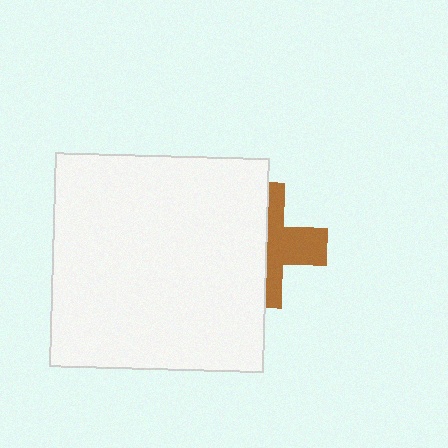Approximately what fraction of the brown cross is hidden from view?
Roughly 55% of the brown cross is hidden behind the white square.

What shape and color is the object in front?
The object in front is a white square.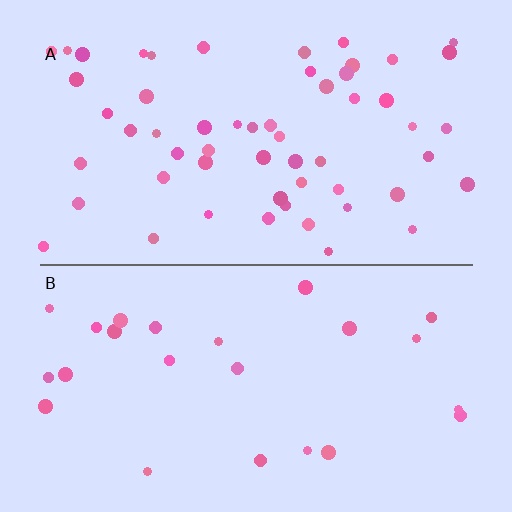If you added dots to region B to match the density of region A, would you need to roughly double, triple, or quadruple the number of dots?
Approximately double.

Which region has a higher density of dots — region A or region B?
A (the top).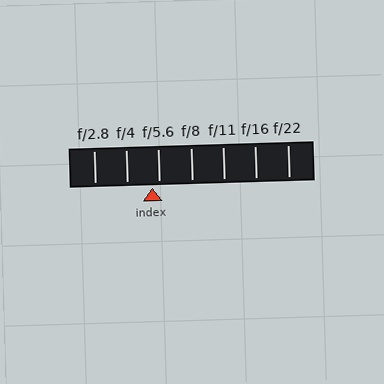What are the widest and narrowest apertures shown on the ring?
The widest aperture shown is f/2.8 and the narrowest is f/22.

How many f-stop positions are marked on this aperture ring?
There are 7 f-stop positions marked.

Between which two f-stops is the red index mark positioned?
The index mark is between f/4 and f/5.6.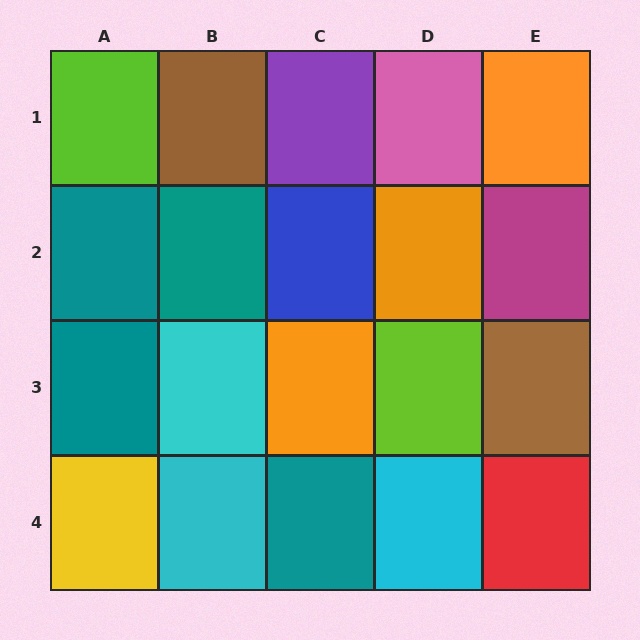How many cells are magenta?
1 cell is magenta.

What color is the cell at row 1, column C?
Purple.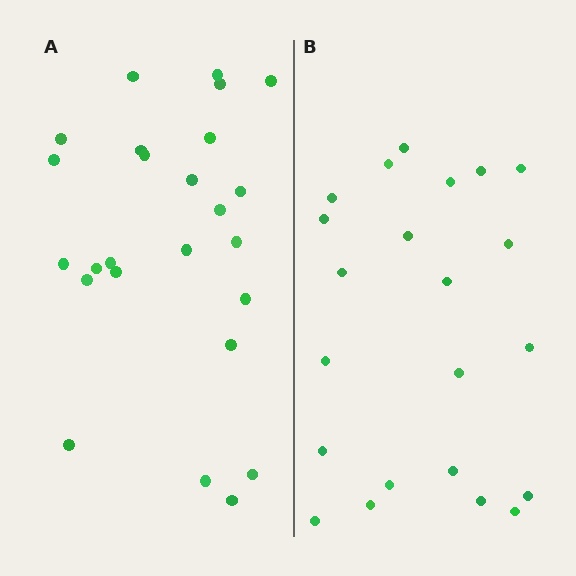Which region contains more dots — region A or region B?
Region A (the left region) has more dots.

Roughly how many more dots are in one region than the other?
Region A has just a few more — roughly 2 or 3 more dots than region B.